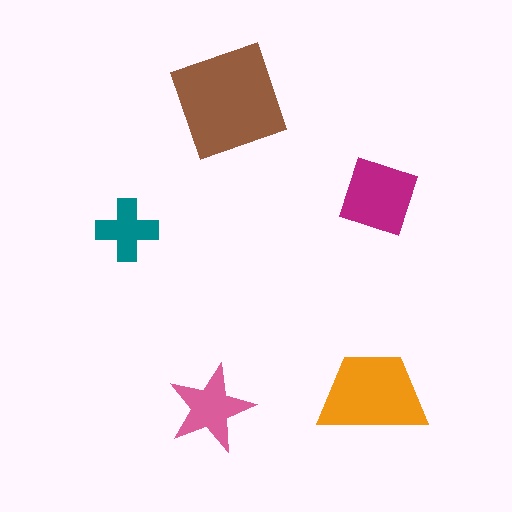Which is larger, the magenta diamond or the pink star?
The magenta diamond.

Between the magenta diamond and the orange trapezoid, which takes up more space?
The orange trapezoid.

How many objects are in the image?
There are 5 objects in the image.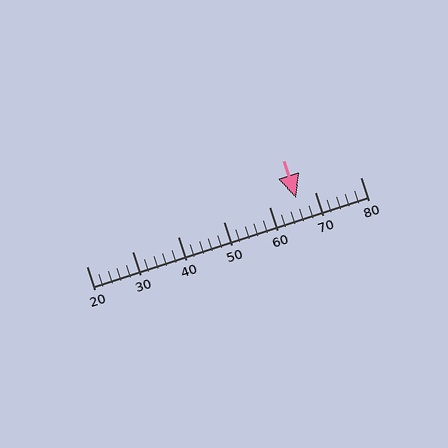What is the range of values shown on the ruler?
The ruler shows values from 20 to 80.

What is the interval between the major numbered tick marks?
The major tick marks are spaced 10 units apart.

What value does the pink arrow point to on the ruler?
The pink arrow points to approximately 66.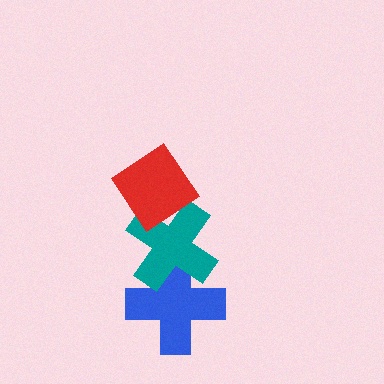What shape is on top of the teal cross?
The red diamond is on top of the teal cross.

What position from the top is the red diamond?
The red diamond is 1st from the top.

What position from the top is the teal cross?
The teal cross is 2nd from the top.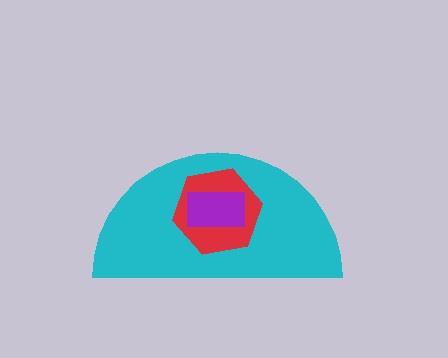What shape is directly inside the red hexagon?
The purple rectangle.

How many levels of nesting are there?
3.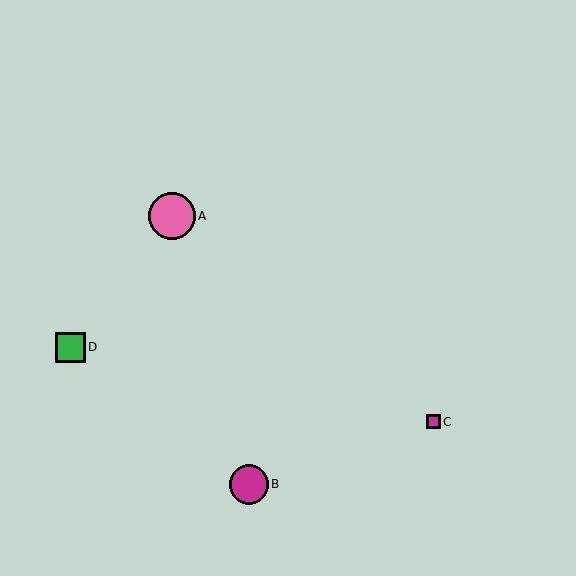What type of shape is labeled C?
Shape C is a magenta square.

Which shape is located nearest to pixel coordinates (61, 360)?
The green square (labeled D) at (70, 347) is nearest to that location.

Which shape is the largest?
The pink circle (labeled A) is the largest.